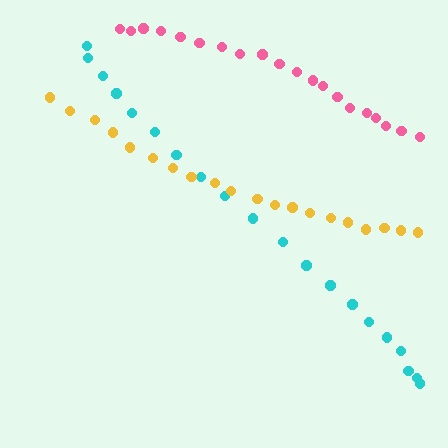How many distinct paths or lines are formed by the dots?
There are 3 distinct paths.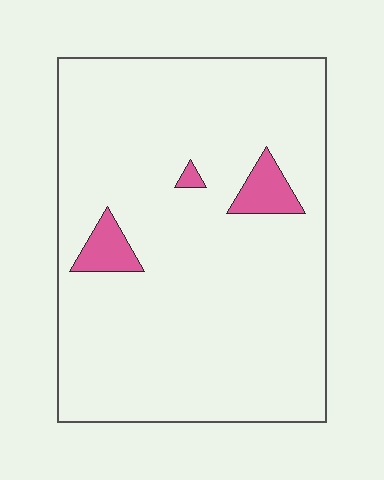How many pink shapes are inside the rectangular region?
3.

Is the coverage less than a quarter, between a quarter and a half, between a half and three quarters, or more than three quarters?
Less than a quarter.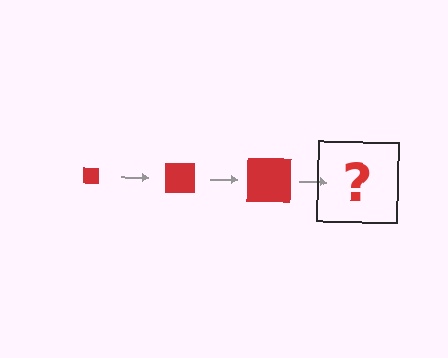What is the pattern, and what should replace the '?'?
The pattern is that the square gets progressively larger each step. The '?' should be a red square, larger than the previous one.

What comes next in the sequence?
The next element should be a red square, larger than the previous one.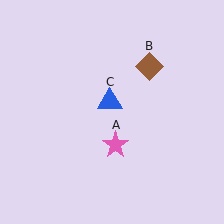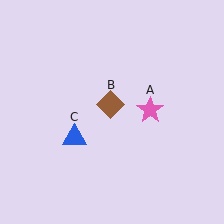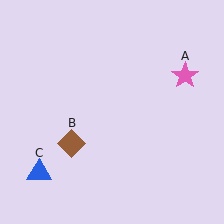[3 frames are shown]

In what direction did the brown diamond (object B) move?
The brown diamond (object B) moved down and to the left.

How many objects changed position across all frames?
3 objects changed position: pink star (object A), brown diamond (object B), blue triangle (object C).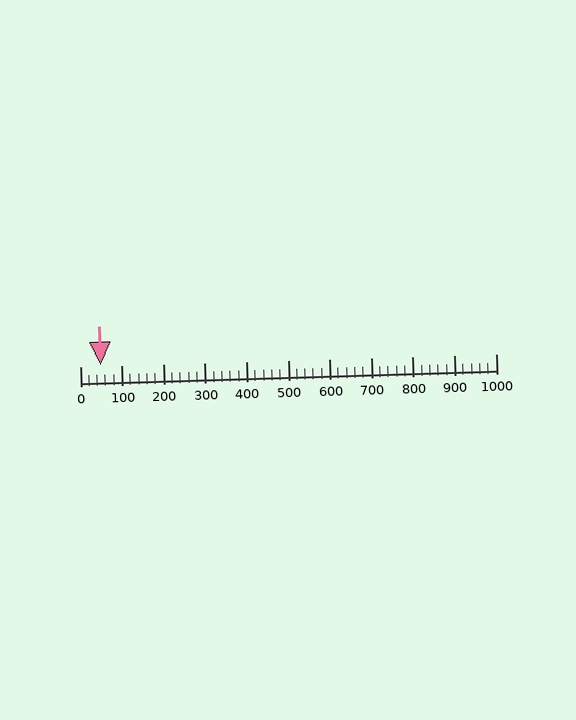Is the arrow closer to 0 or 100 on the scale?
The arrow is closer to 0.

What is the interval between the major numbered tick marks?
The major tick marks are spaced 100 units apart.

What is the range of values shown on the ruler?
The ruler shows values from 0 to 1000.